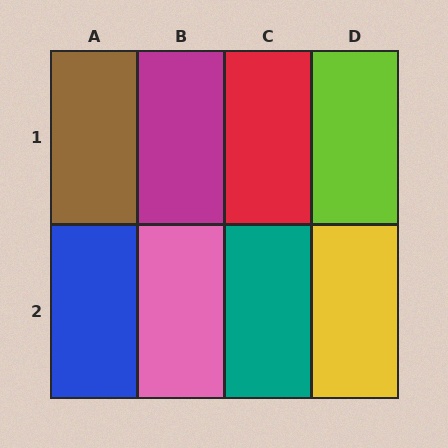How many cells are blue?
1 cell is blue.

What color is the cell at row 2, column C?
Teal.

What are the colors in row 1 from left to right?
Brown, magenta, red, lime.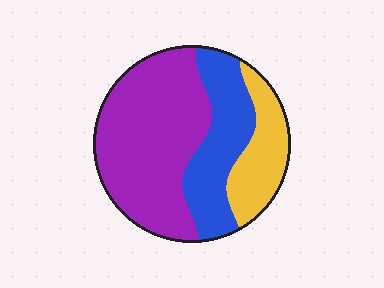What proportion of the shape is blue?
Blue covers about 25% of the shape.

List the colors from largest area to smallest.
From largest to smallest: purple, blue, yellow.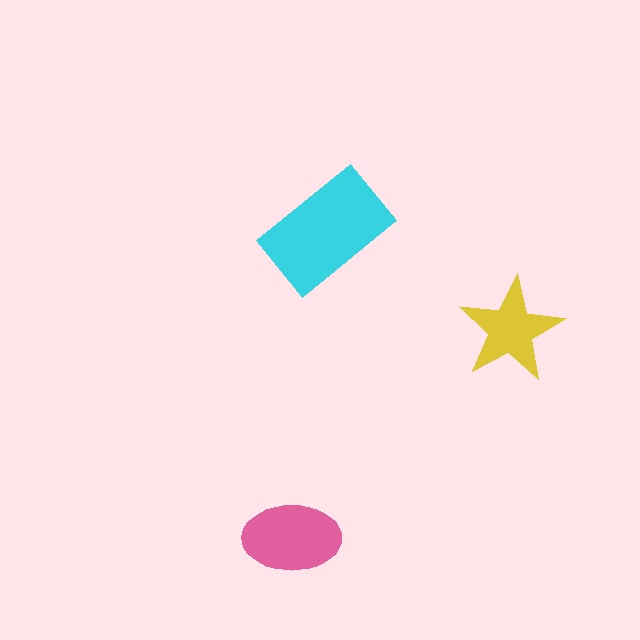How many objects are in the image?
There are 3 objects in the image.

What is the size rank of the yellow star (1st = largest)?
3rd.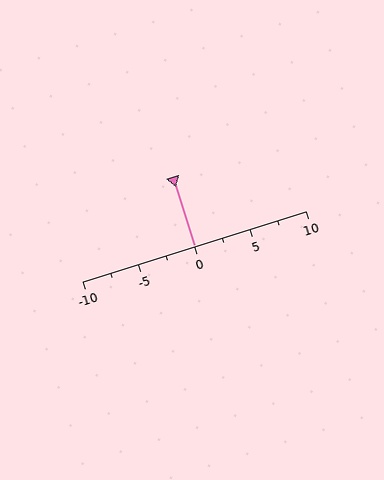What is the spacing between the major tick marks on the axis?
The major ticks are spaced 5 apart.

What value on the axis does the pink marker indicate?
The marker indicates approximately 0.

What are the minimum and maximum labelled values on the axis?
The axis runs from -10 to 10.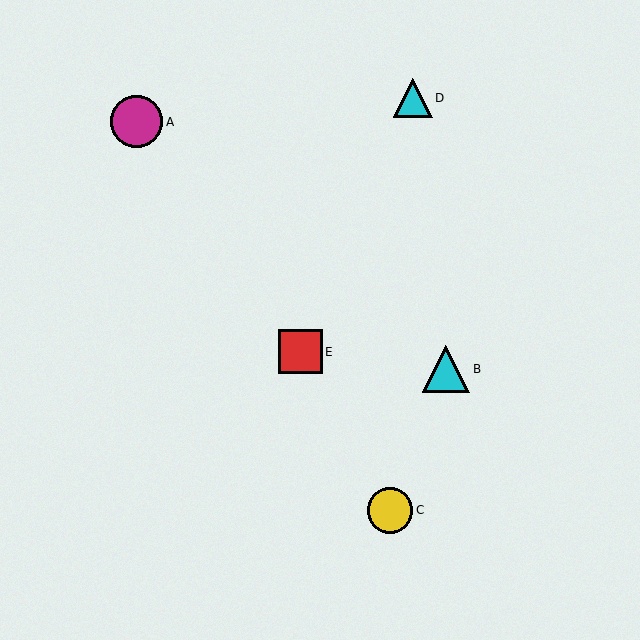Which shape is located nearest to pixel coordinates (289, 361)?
The red square (labeled E) at (301, 352) is nearest to that location.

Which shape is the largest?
The magenta circle (labeled A) is the largest.